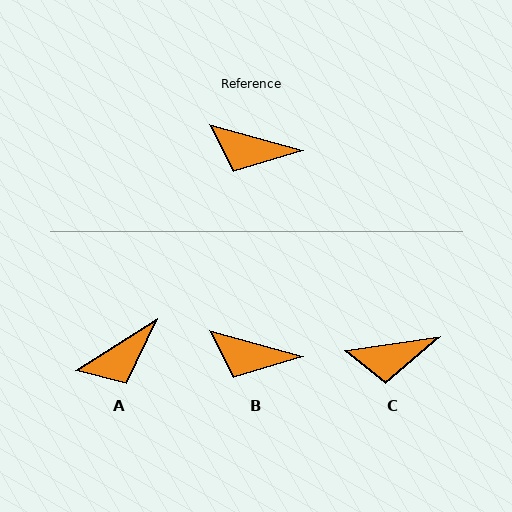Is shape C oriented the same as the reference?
No, it is off by about 24 degrees.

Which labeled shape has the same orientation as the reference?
B.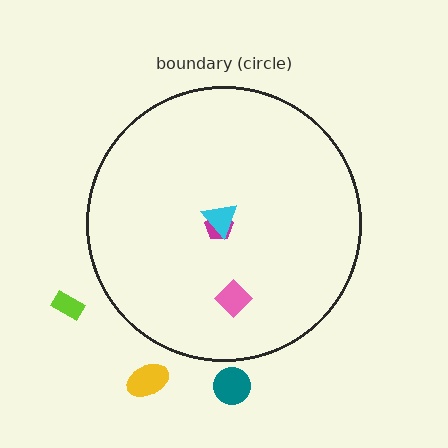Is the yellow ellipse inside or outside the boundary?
Outside.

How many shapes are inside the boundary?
3 inside, 3 outside.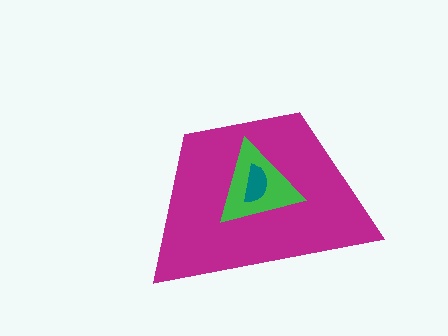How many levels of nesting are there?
3.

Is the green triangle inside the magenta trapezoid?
Yes.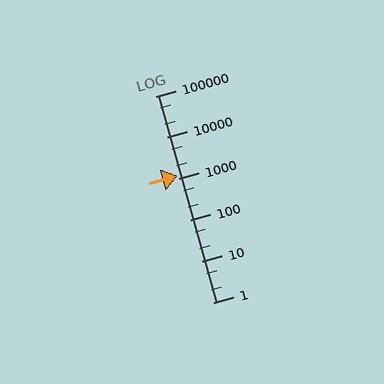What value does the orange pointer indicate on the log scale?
The pointer indicates approximately 1200.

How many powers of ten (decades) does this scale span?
The scale spans 5 decades, from 1 to 100000.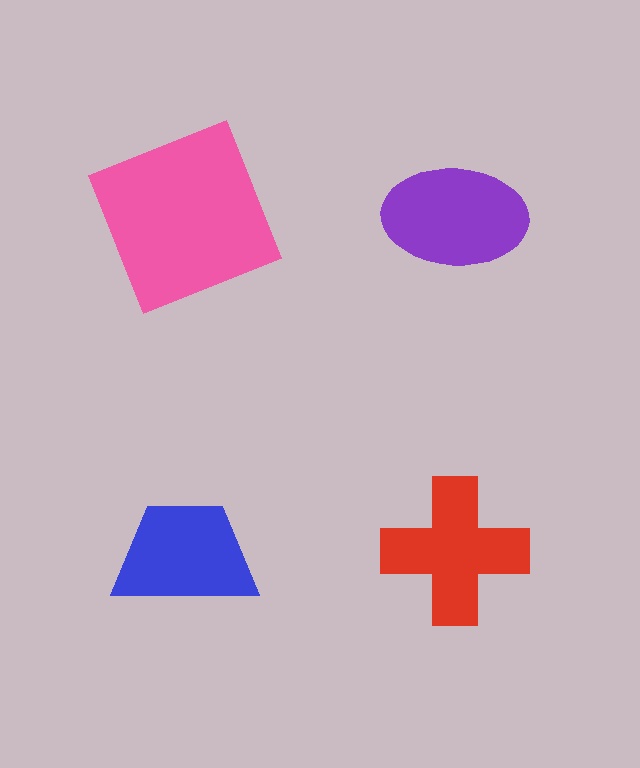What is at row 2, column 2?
A red cross.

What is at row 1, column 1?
A pink square.